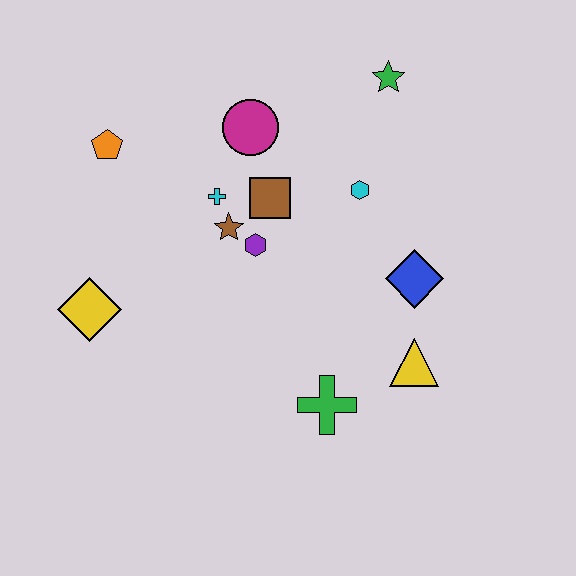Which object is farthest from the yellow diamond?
The green star is farthest from the yellow diamond.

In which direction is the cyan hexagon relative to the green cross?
The cyan hexagon is above the green cross.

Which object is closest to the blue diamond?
The yellow triangle is closest to the blue diamond.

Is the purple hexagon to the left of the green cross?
Yes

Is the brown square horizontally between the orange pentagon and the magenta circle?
No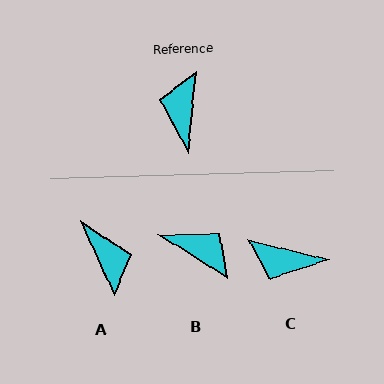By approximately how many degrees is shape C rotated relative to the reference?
Approximately 81 degrees counter-clockwise.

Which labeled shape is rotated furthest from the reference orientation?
A, about 151 degrees away.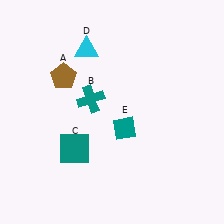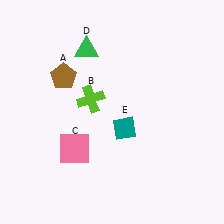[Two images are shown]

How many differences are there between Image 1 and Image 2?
There are 3 differences between the two images.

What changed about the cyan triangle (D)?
In Image 1, D is cyan. In Image 2, it changed to green.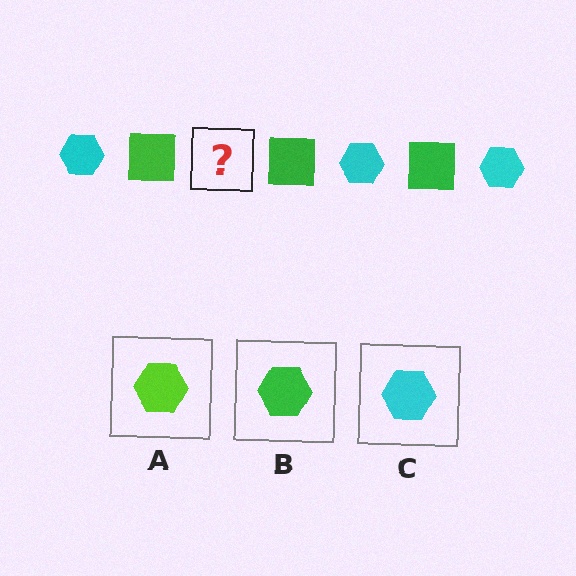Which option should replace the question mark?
Option C.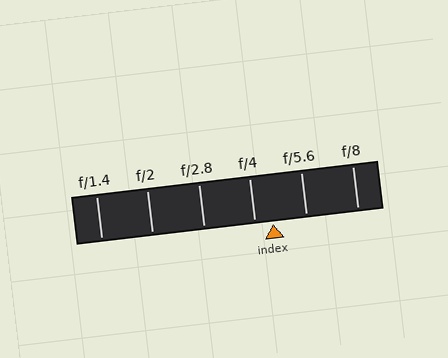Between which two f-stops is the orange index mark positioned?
The index mark is between f/4 and f/5.6.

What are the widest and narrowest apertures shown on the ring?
The widest aperture shown is f/1.4 and the narrowest is f/8.